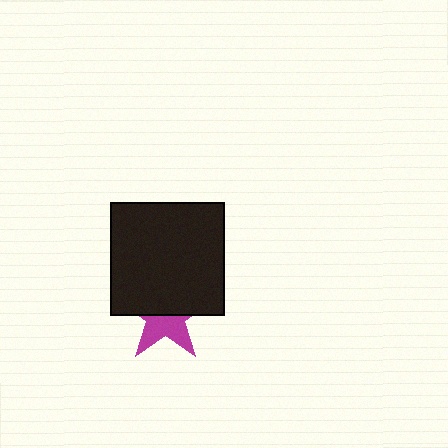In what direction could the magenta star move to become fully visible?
The magenta star could move down. That would shift it out from behind the black square entirely.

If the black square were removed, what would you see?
You would see the complete magenta star.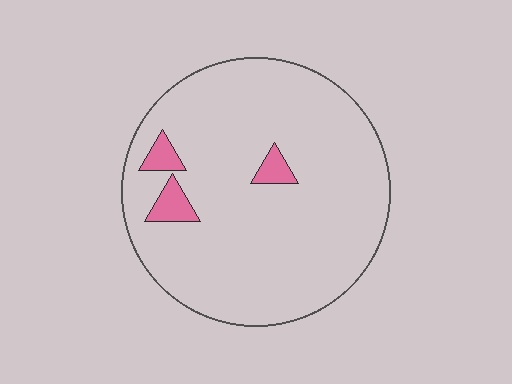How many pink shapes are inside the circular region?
3.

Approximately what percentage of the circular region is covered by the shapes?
Approximately 5%.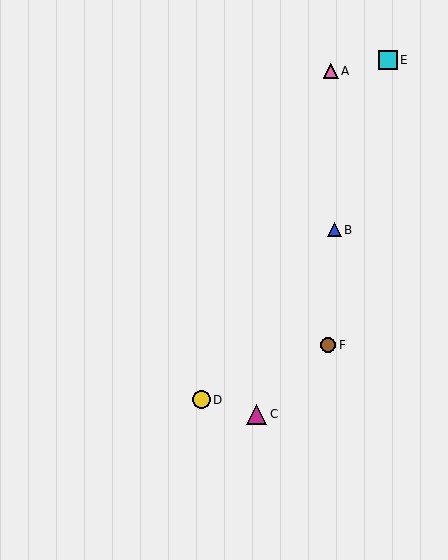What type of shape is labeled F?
Shape F is a brown circle.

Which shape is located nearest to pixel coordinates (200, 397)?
The yellow circle (labeled D) at (201, 400) is nearest to that location.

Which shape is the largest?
The magenta triangle (labeled C) is the largest.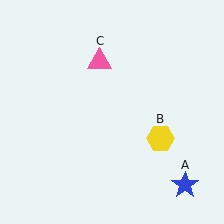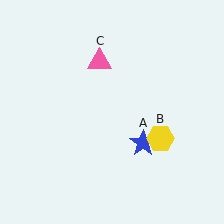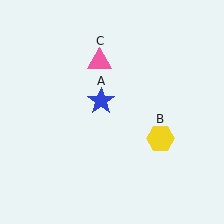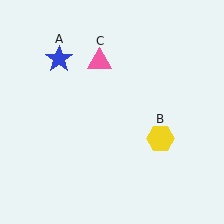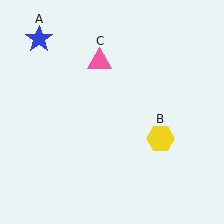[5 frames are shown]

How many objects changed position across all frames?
1 object changed position: blue star (object A).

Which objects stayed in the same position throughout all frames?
Yellow hexagon (object B) and pink triangle (object C) remained stationary.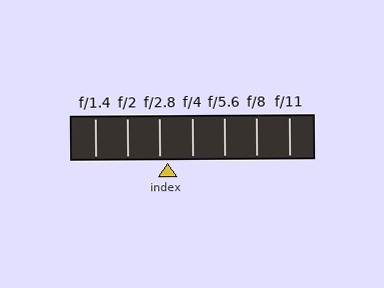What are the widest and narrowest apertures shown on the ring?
The widest aperture shown is f/1.4 and the narrowest is f/11.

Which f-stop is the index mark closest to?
The index mark is closest to f/2.8.